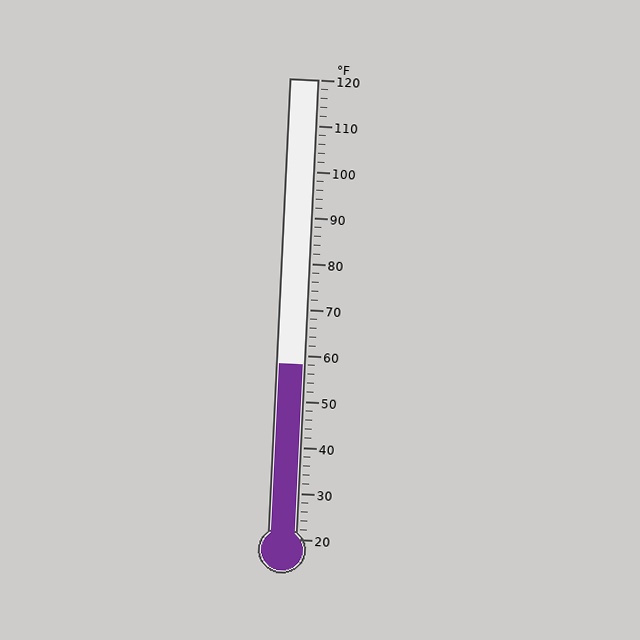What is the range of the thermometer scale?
The thermometer scale ranges from 20°F to 120°F.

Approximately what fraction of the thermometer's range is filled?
The thermometer is filled to approximately 40% of its range.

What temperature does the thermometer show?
The thermometer shows approximately 58°F.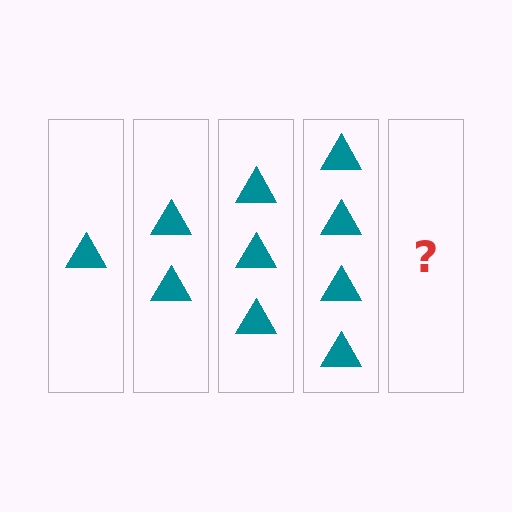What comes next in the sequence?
The next element should be 5 triangles.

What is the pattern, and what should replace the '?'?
The pattern is that each step adds one more triangle. The '?' should be 5 triangles.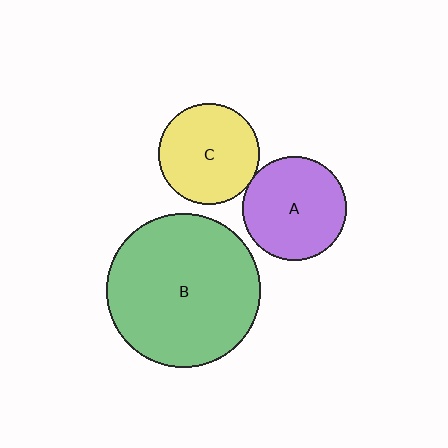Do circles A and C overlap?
Yes.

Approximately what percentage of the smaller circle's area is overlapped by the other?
Approximately 5%.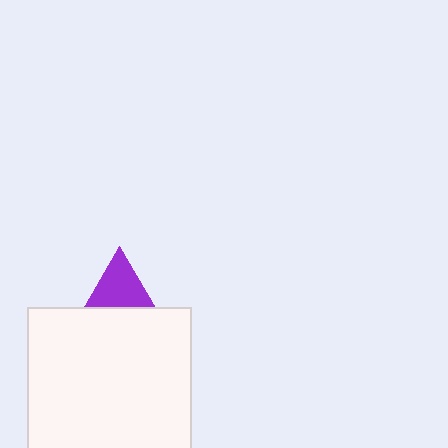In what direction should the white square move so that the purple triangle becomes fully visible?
The white square should move down. That is the shortest direction to clear the overlap and leave the purple triangle fully visible.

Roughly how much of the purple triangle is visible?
A small part of it is visible (roughly 43%).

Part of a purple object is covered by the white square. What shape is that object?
It is a triangle.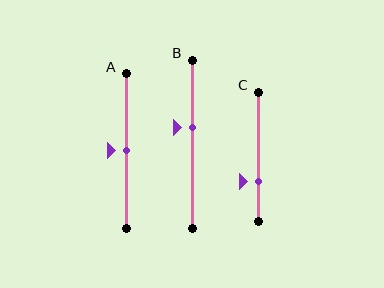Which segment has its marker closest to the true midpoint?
Segment A has its marker closest to the true midpoint.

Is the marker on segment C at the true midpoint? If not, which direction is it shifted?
No, the marker on segment C is shifted downward by about 19% of the segment length.